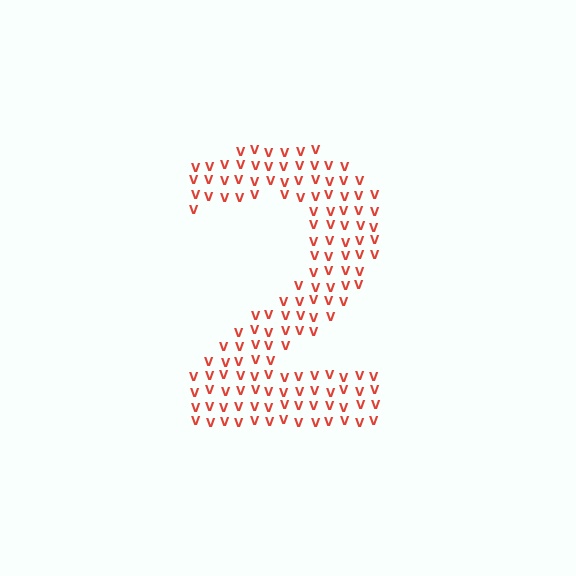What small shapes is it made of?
It is made of small letter V's.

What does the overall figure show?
The overall figure shows the digit 2.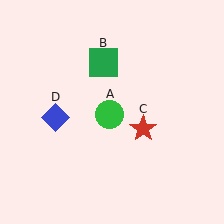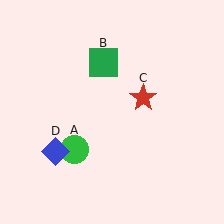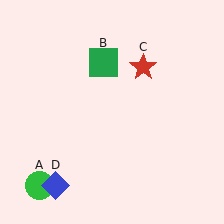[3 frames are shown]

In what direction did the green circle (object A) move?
The green circle (object A) moved down and to the left.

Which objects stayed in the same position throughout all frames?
Green square (object B) remained stationary.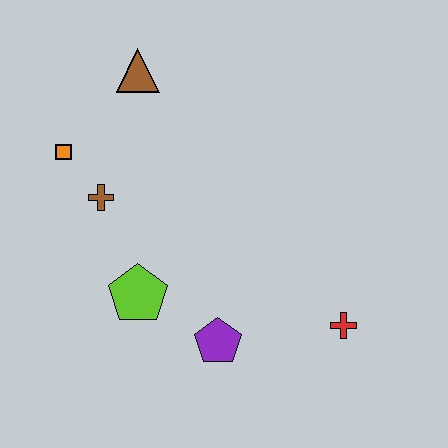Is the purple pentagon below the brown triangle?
Yes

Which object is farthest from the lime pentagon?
The brown triangle is farthest from the lime pentagon.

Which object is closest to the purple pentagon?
The lime pentagon is closest to the purple pentagon.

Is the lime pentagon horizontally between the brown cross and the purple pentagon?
Yes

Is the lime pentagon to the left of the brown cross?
No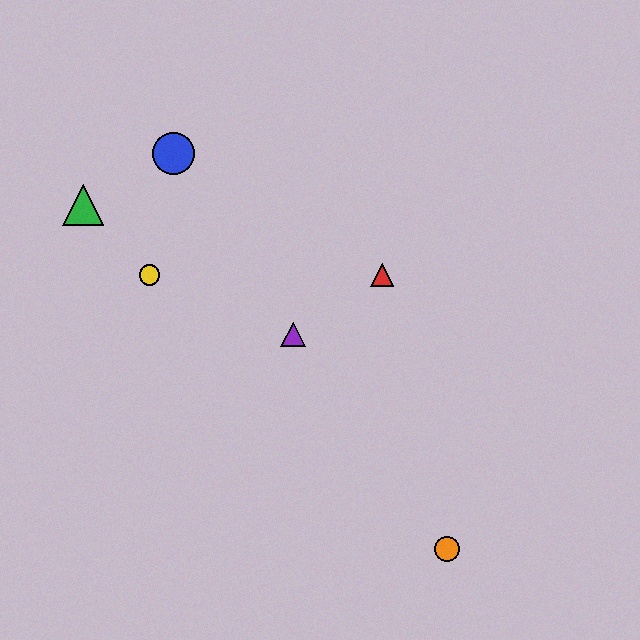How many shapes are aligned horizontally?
2 shapes (the red triangle, the yellow circle) are aligned horizontally.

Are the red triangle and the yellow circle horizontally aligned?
Yes, both are at y≈275.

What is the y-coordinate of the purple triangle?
The purple triangle is at y≈335.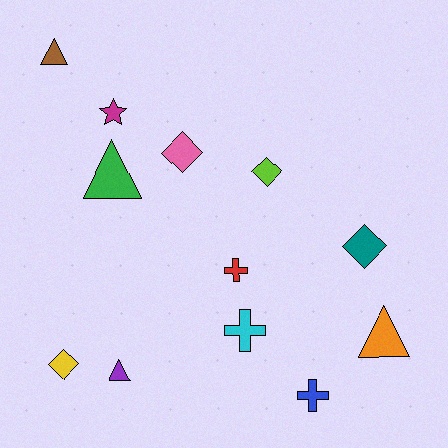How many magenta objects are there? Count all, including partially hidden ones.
There is 1 magenta object.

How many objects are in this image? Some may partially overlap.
There are 12 objects.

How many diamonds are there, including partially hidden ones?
There are 4 diamonds.